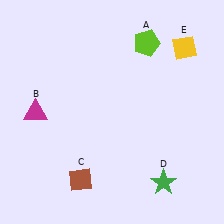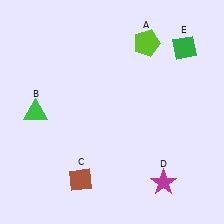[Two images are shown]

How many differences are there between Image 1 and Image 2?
There are 3 differences between the two images.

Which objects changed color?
B changed from magenta to green. D changed from green to magenta. E changed from yellow to green.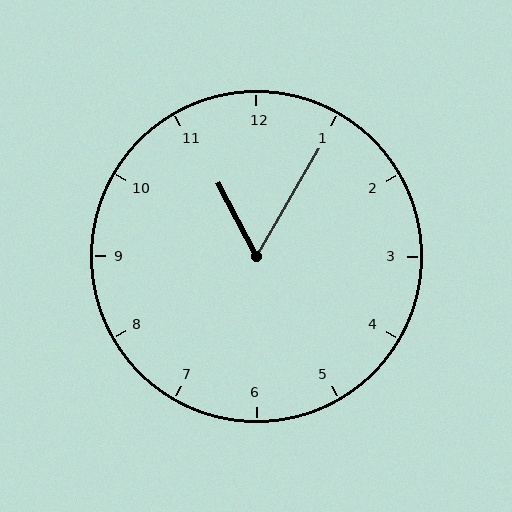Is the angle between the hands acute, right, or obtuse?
It is acute.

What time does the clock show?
11:05.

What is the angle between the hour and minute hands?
Approximately 58 degrees.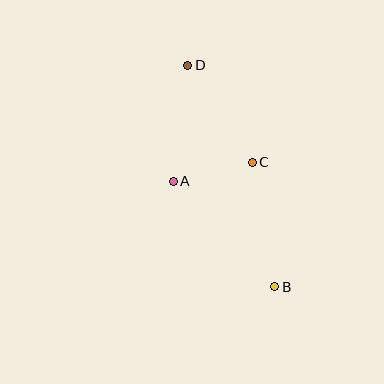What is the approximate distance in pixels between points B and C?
The distance between B and C is approximately 127 pixels.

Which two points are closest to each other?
Points A and C are closest to each other.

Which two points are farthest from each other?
Points B and D are farthest from each other.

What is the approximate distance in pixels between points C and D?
The distance between C and D is approximately 116 pixels.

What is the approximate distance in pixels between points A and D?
The distance between A and D is approximately 117 pixels.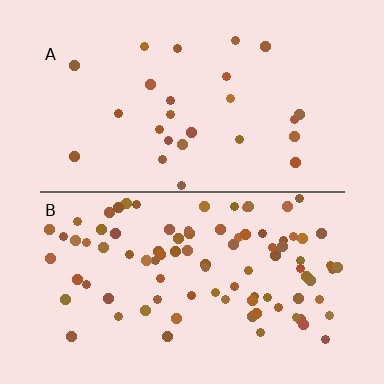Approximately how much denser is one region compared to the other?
Approximately 3.5× — region B over region A.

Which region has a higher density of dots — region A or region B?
B (the bottom).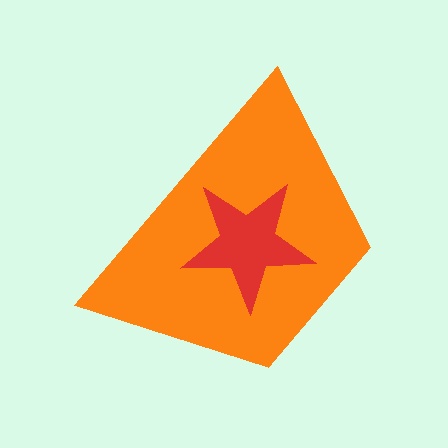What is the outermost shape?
The orange trapezoid.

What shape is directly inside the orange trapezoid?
The red star.